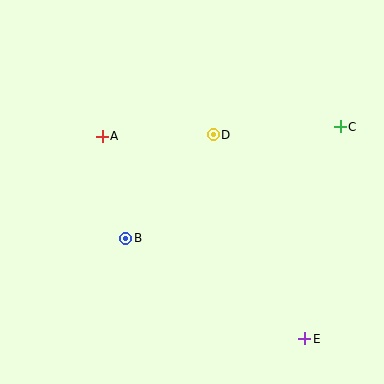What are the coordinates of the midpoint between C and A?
The midpoint between C and A is at (221, 131).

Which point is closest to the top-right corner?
Point C is closest to the top-right corner.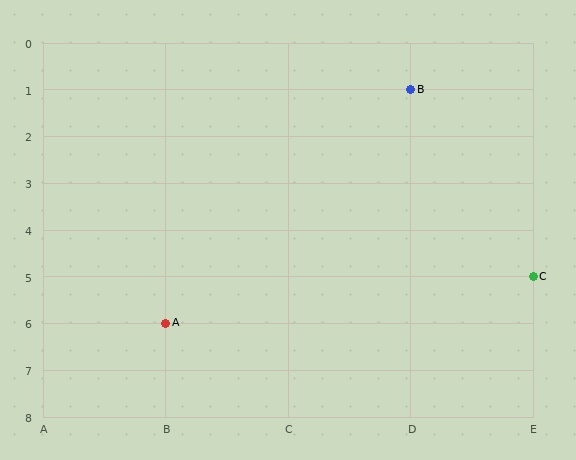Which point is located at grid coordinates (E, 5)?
Point C is at (E, 5).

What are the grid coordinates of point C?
Point C is at grid coordinates (E, 5).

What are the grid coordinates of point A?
Point A is at grid coordinates (B, 6).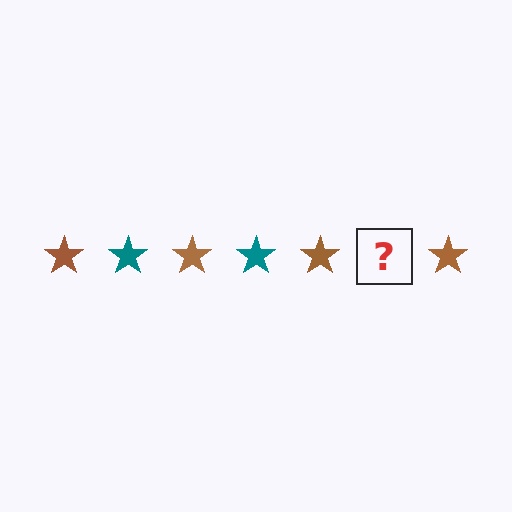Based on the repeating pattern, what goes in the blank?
The blank should be a teal star.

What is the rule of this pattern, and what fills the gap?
The rule is that the pattern cycles through brown, teal stars. The gap should be filled with a teal star.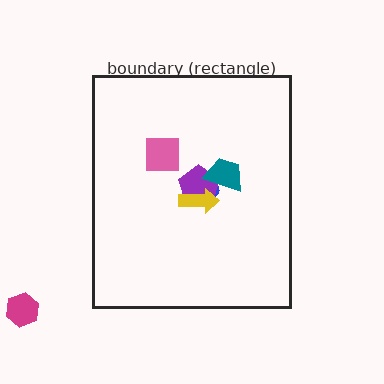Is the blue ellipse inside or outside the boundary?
Inside.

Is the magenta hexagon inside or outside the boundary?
Outside.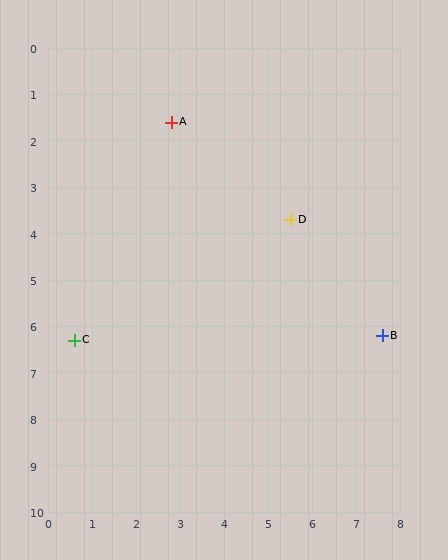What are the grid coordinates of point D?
Point D is at approximately (5.5, 3.7).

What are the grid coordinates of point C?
Point C is at approximately (0.6, 6.3).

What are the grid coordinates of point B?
Point B is at approximately (7.6, 6.2).